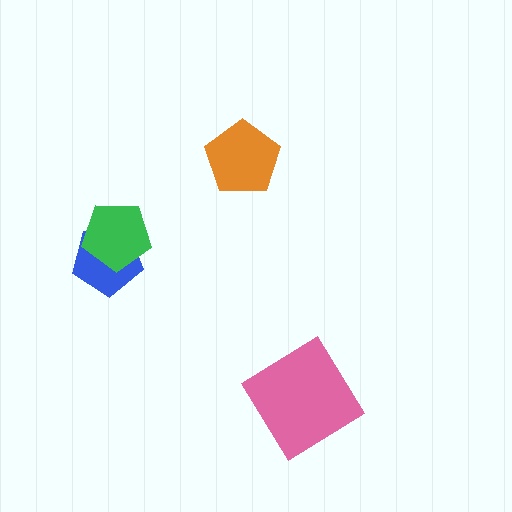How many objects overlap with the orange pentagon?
0 objects overlap with the orange pentagon.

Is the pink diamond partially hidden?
No, no other shape covers it.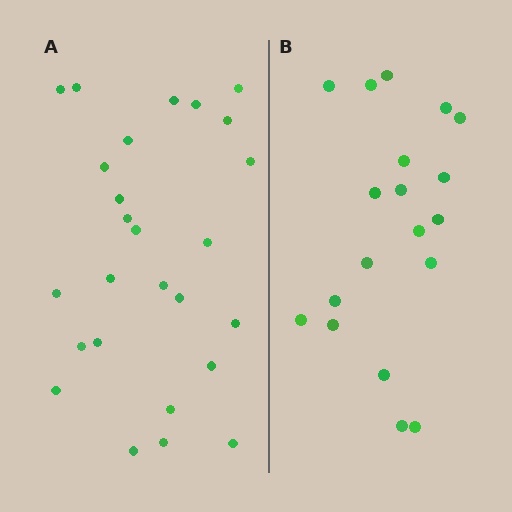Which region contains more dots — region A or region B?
Region A (the left region) has more dots.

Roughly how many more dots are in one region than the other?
Region A has roughly 8 or so more dots than region B.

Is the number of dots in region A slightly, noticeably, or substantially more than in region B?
Region A has noticeably more, but not dramatically so. The ratio is roughly 1.4 to 1.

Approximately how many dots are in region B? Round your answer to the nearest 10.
About 20 dots. (The exact count is 19, which rounds to 20.)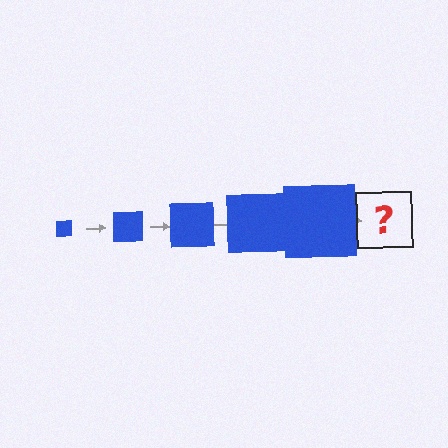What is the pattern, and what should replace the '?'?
The pattern is that the square gets progressively larger each step. The '?' should be a blue square, larger than the previous one.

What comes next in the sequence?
The next element should be a blue square, larger than the previous one.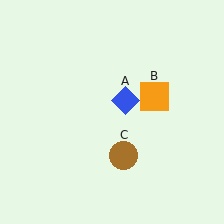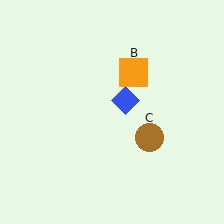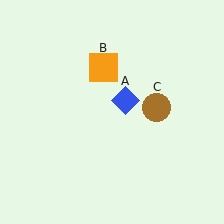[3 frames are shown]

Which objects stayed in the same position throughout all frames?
Blue diamond (object A) remained stationary.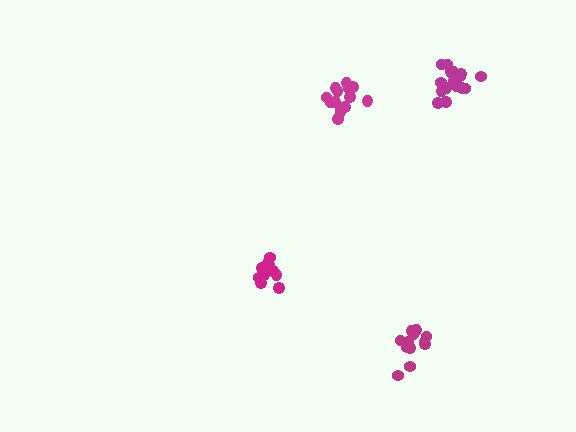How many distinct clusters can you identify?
There are 4 distinct clusters.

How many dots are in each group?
Group 1: 14 dots, Group 2: 10 dots, Group 3: 16 dots, Group 4: 12 dots (52 total).